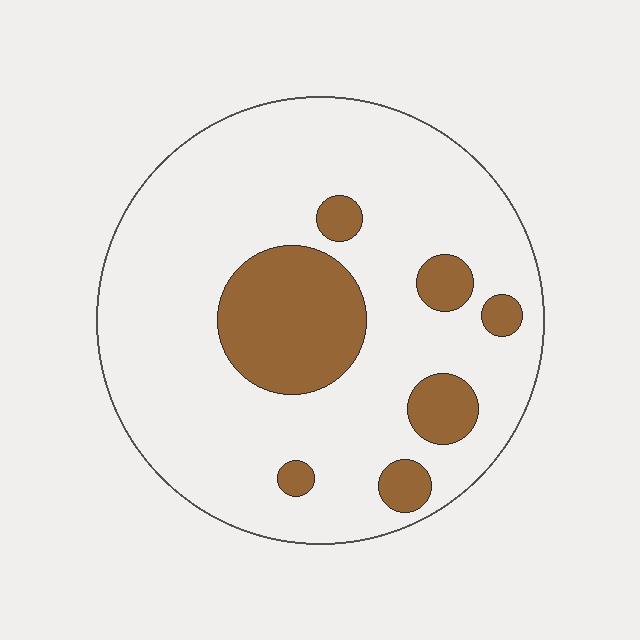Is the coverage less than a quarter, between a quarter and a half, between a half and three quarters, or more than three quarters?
Less than a quarter.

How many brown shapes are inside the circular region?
7.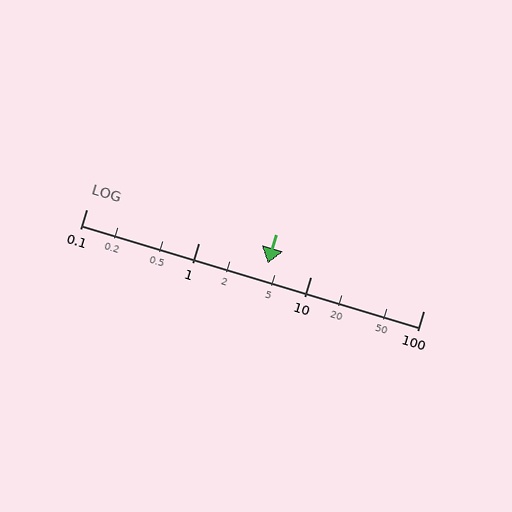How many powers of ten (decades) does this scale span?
The scale spans 3 decades, from 0.1 to 100.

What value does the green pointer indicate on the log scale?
The pointer indicates approximately 4.1.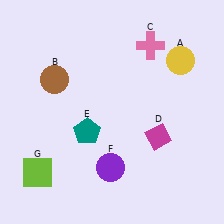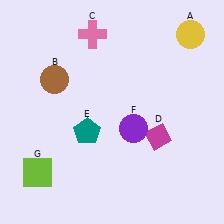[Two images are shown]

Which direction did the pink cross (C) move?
The pink cross (C) moved left.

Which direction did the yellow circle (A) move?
The yellow circle (A) moved up.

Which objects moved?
The objects that moved are: the yellow circle (A), the pink cross (C), the purple circle (F).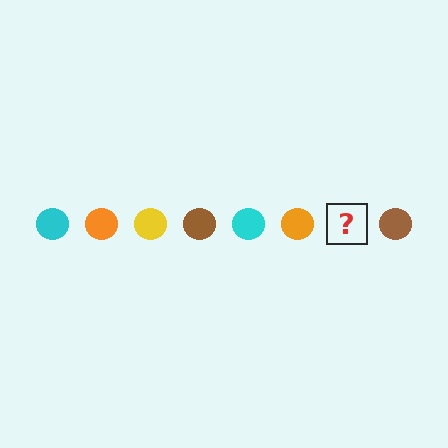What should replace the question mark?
The question mark should be replaced with a yellow circle.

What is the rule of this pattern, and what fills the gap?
The rule is that the pattern cycles through cyan, orange, yellow, brown circles. The gap should be filled with a yellow circle.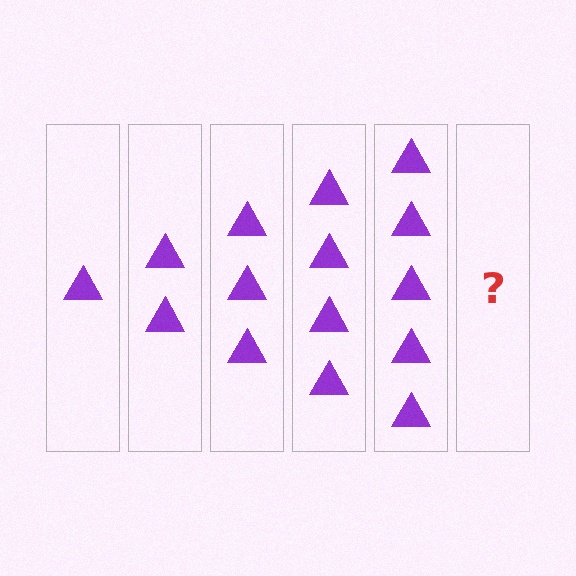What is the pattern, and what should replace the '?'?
The pattern is that each step adds one more triangle. The '?' should be 6 triangles.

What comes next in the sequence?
The next element should be 6 triangles.